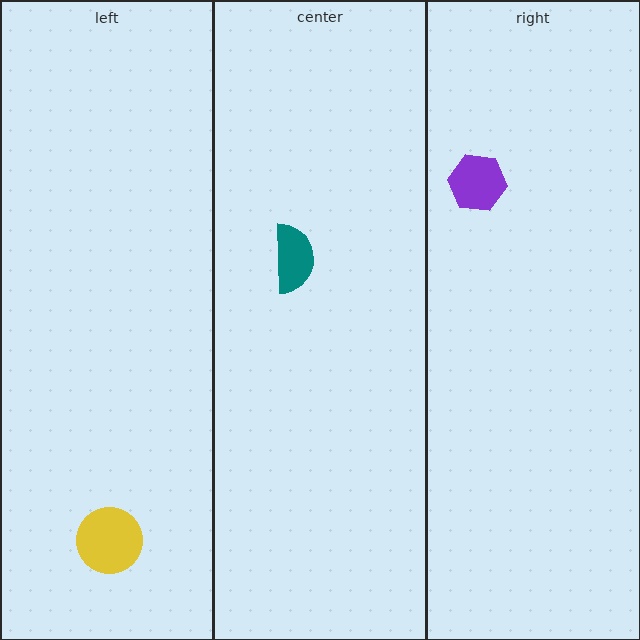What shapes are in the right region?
The purple hexagon.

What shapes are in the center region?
The teal semicircle.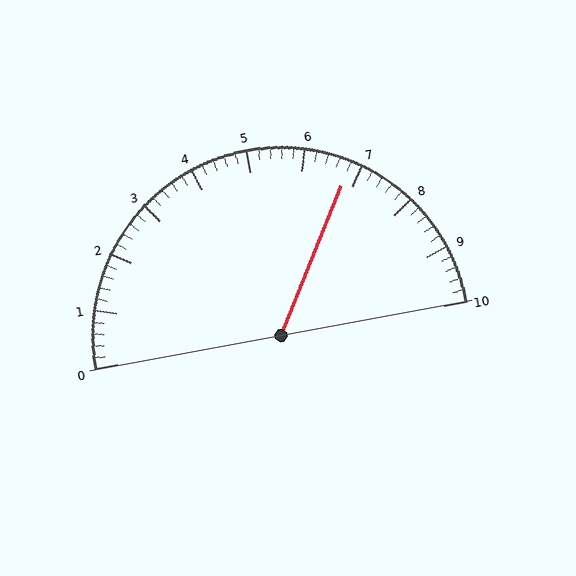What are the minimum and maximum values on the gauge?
The gauge ranges from 0 to 10.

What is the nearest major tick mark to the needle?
The nearest major tick mark is 7.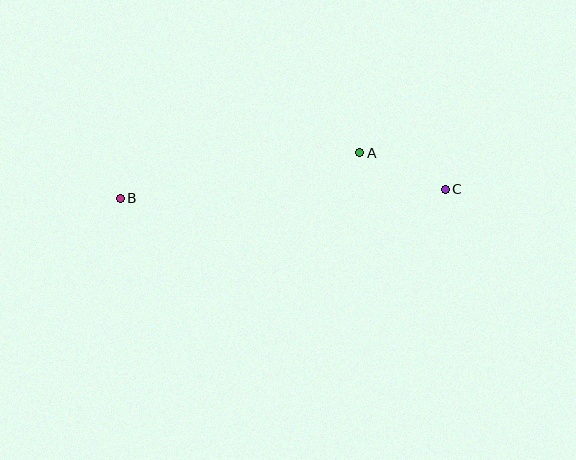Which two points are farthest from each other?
Points B and C are farthest from each other.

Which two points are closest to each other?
Points A and C are closest to each other.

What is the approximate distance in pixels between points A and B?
The distance between A and B is approximately 244 pixels.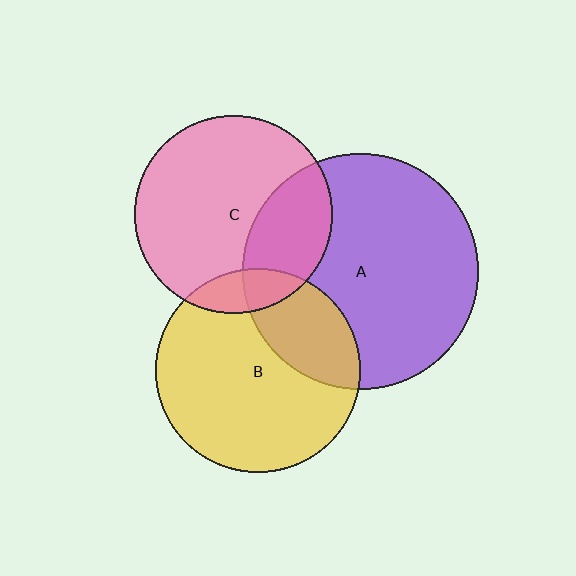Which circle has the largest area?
Circle A (purple).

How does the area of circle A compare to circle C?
Approximately 1.4 times.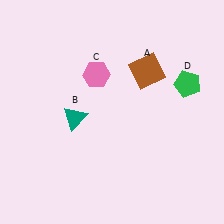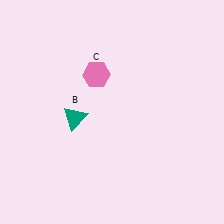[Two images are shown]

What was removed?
The brown square (A), the green pentagon (D) were removed in Image 2.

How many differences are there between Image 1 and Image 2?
There are 2 differences between the two images.